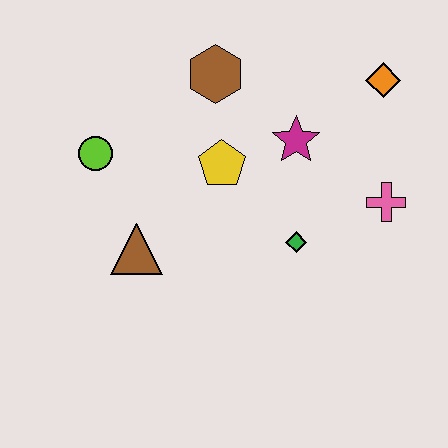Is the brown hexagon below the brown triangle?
No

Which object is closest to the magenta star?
The yellow pentagon is closest to the magenta star.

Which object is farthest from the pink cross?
The lime circle is farthest from the pink cross.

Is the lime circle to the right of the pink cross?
No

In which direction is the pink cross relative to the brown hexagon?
The pink cross is to the right of the brown hexagon.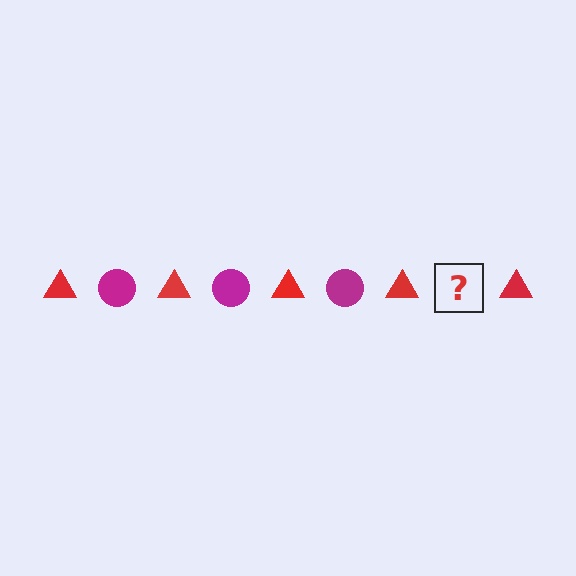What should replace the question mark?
The question mark should be replaced with a magenta circle.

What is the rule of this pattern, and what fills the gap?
The rule is that the pattern alternates between red triangle and magenta circle. The gap should be filled with a magenta circle.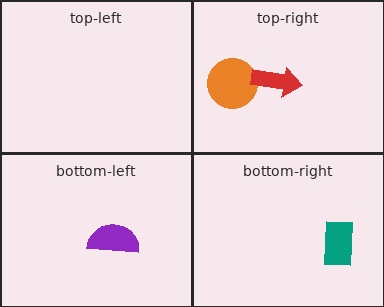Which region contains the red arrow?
The top-right region.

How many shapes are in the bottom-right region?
1.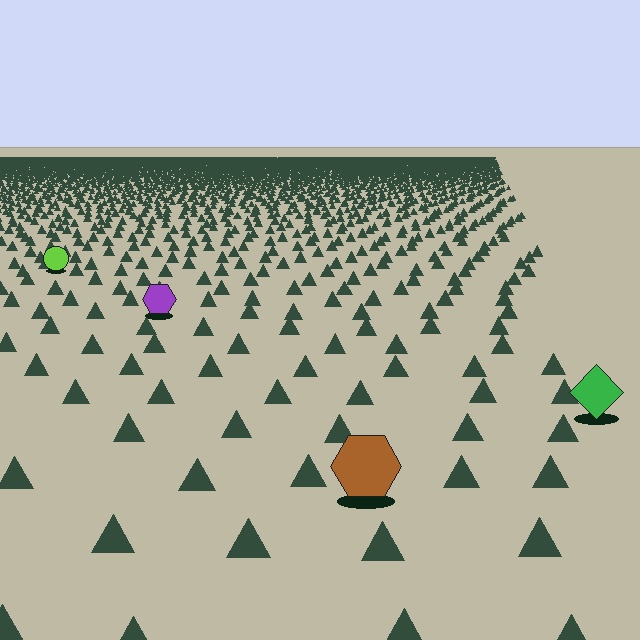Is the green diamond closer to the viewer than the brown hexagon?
No. The brown hexagon is closer — you can tell from the texture gradient: the ground texture is coarser near it.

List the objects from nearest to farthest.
From nearest to farthest: the brown hexagon, the green diamond, the purple hexagon, the lime circle.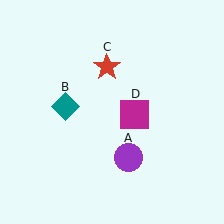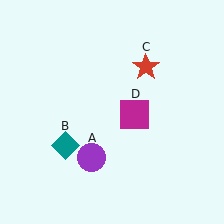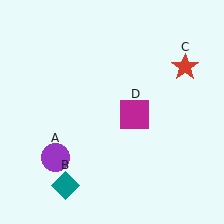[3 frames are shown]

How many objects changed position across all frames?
3 objects changed position: purple circle (object A), teal diamond (object B), red star (object C).